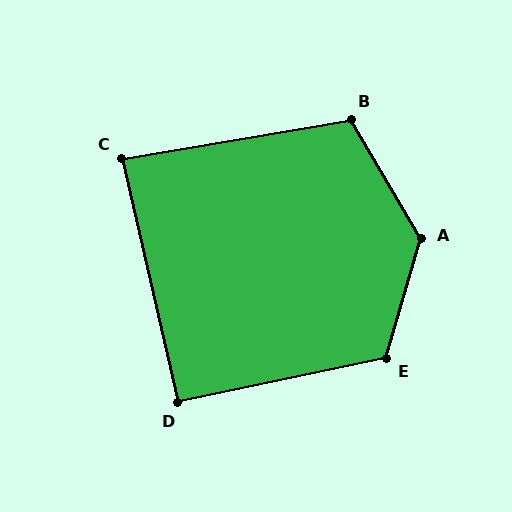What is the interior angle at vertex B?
Approximately 111 degrees (obtuse).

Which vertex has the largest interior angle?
A, at approximately 134 degrees.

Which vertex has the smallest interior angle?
C, at approximately 86 degrees.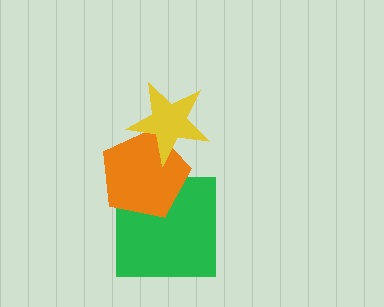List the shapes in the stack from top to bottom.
From top to bottom: the yellow star, the orange pentagon, the green square.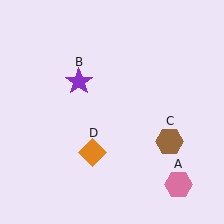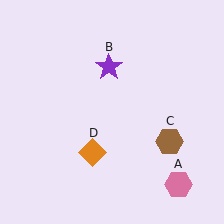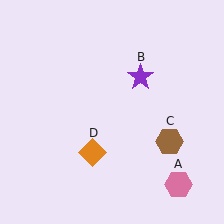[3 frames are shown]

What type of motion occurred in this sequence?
The purple star (object B) rotated clockwise around the center of the scene.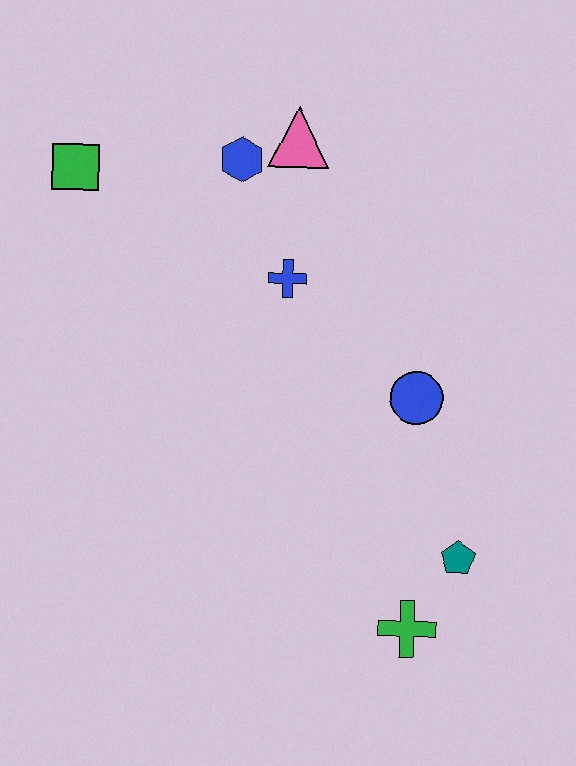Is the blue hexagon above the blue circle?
Yes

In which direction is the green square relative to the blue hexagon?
The green square is to the left of the blue hexagon.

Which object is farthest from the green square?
The green cross is farthest from the green square.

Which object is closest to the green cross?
The teal pentagon is closest to the green cross.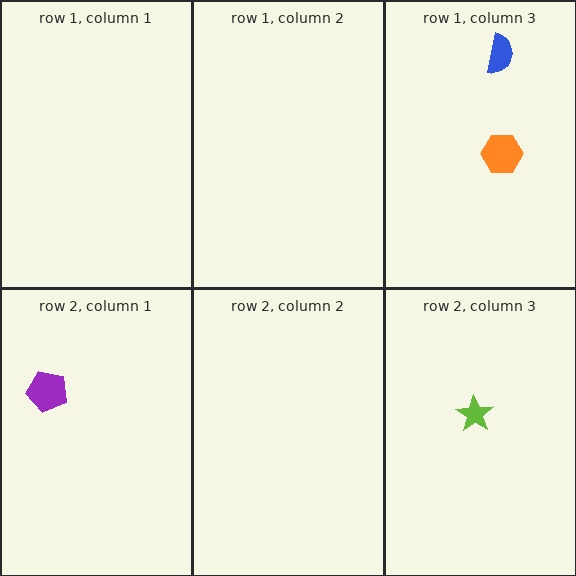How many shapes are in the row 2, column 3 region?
1.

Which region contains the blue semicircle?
The row 1, column 3 region.